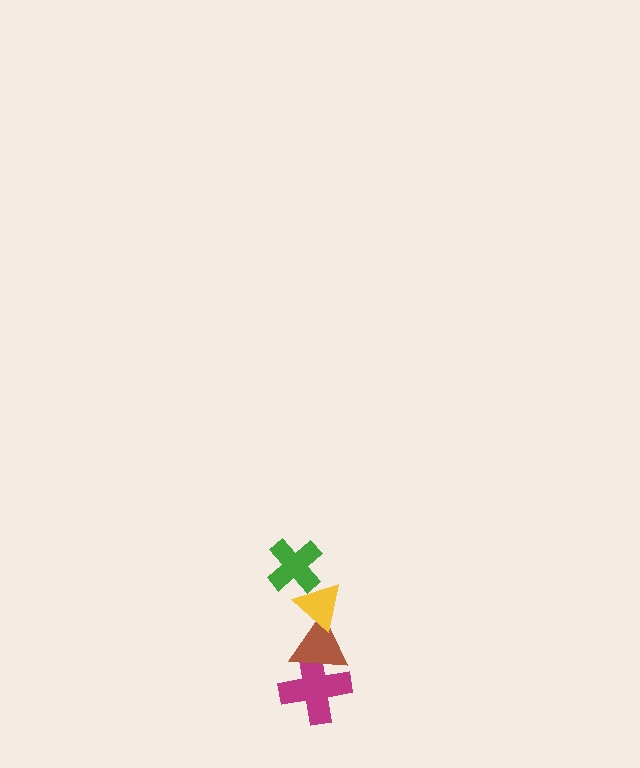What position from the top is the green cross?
The green cross is 1st from the top.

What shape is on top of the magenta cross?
The brown triangle is on top of the magenta cross.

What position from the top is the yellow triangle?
The yellow triangle is 2nd from the top.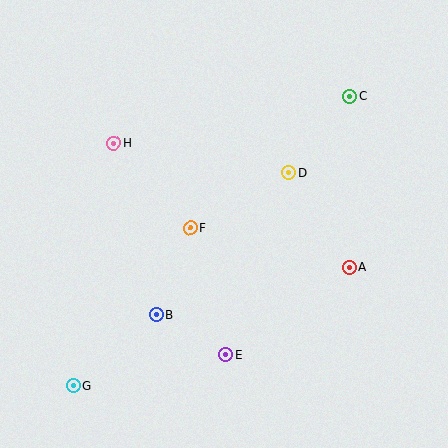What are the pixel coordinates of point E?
Point E is at (226, 355).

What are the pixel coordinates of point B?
Point B is at (156, 315).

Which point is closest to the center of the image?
Point F at (190, 228) is closest to the center.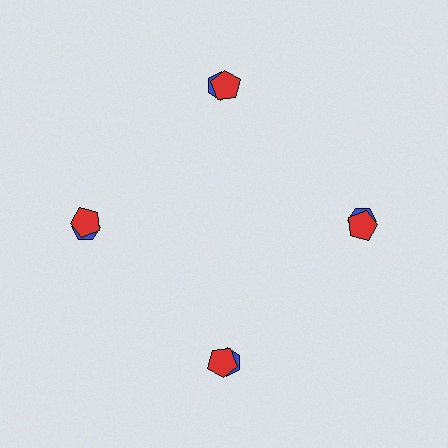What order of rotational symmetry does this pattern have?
This pattern has 4-fold rotational symmetry.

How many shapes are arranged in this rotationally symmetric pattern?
There are 8 shapes, arranged in 4 groups of 2.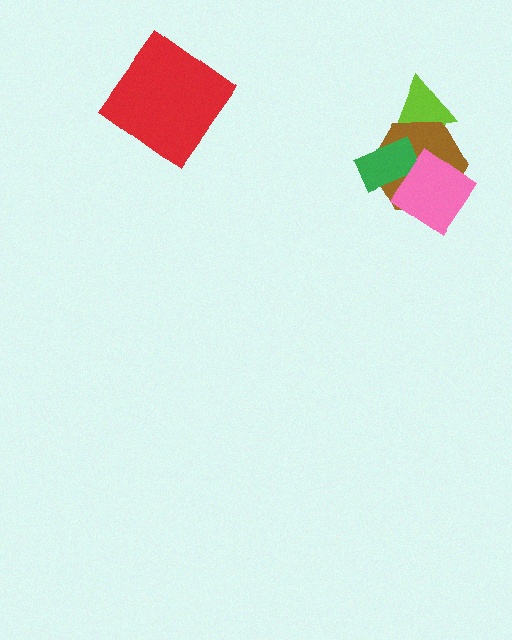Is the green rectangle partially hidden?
Yes, it is partially covered by another shape.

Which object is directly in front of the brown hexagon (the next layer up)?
The green rectangle is directly in front of the brown hexagon.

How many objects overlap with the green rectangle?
2 objects overlap with the green rectangle.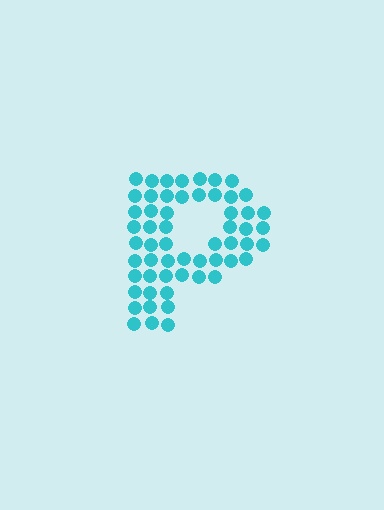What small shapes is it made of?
It is made of small circles.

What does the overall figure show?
The overall figure shows the letter P.